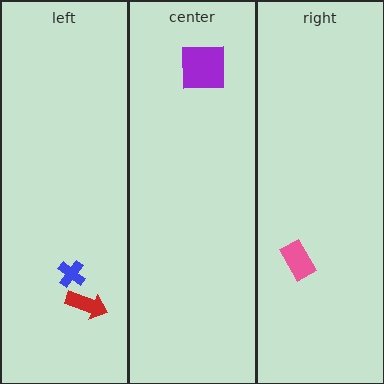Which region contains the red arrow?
The left region.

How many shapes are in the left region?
2.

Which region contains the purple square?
The center region.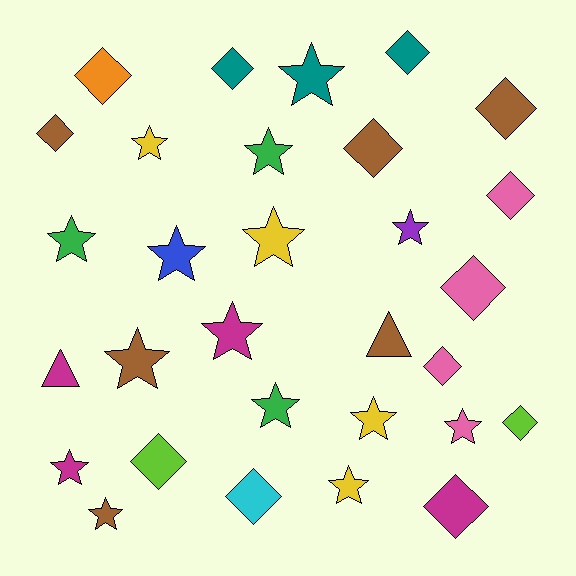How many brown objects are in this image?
There are 6 brown objects.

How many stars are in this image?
There are 15 stars.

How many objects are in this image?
There are 30 objects.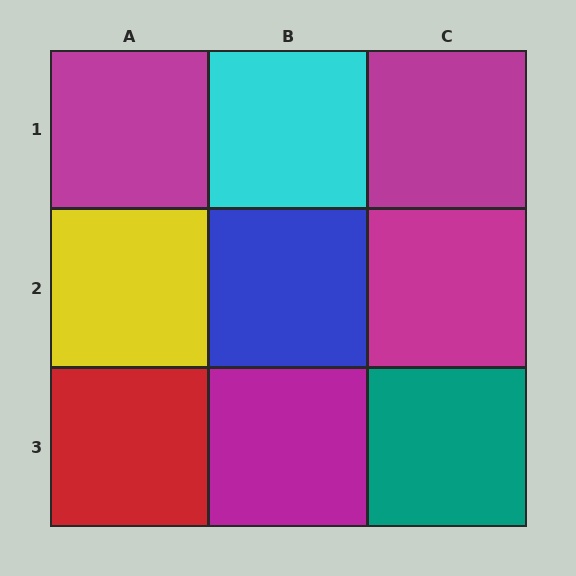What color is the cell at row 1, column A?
Magenta.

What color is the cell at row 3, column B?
Magenta.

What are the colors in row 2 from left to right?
Yellow, blue, magenta.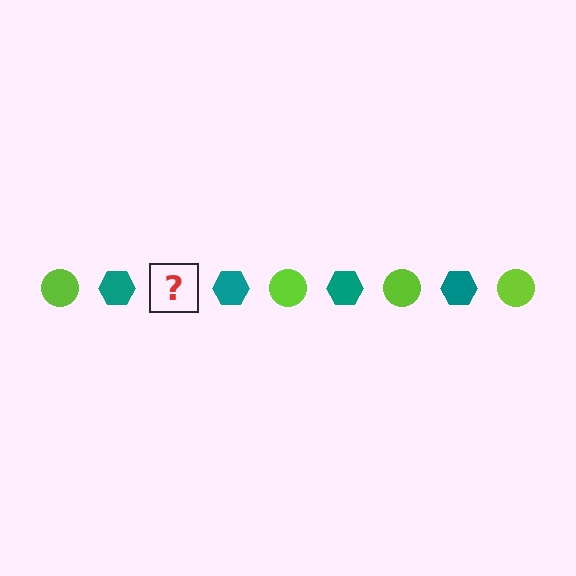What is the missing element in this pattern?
The missing element is a lime circle.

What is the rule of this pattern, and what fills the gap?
The rule is that the pattern alternates between lime circle and teal hexagon. The gap should be filled with a lime circle.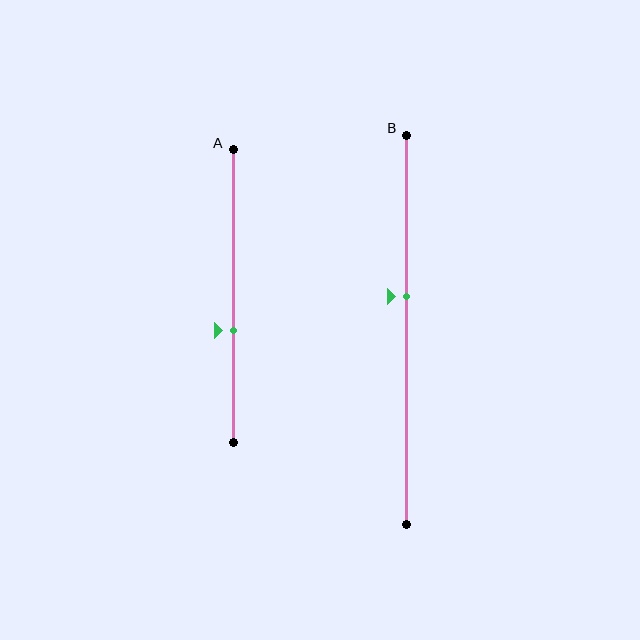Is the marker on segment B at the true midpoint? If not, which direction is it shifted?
No, the marker on segment B is shifted upward by about 9% of the segment length.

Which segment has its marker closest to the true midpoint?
Segment B has its marker closest to the true midpoint.